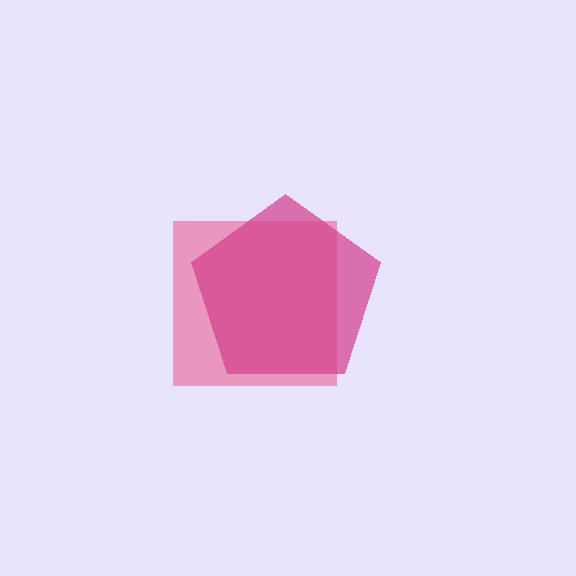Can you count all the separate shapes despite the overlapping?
Yes, there are 2 separate shapes.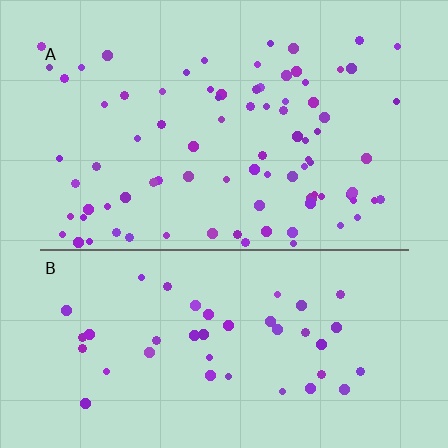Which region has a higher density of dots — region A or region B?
A (the top).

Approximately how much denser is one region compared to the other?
Approximately 2.0× — region A over region B.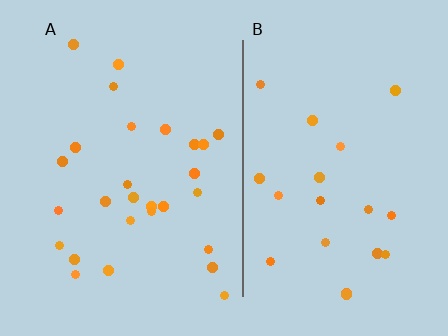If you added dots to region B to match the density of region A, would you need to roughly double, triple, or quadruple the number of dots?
Approximately double.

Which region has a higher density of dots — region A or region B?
A (the left).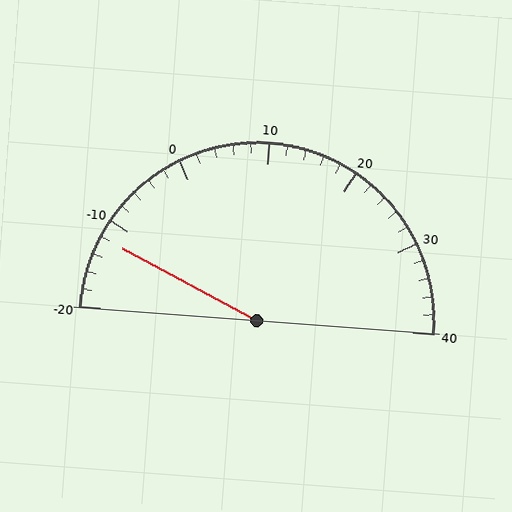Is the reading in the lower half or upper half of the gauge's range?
The reading is in the lower half of the range (-20 to 40).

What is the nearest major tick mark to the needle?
The nearest major tick mark is -10.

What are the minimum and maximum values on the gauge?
The gauge ranges from -20 to 40.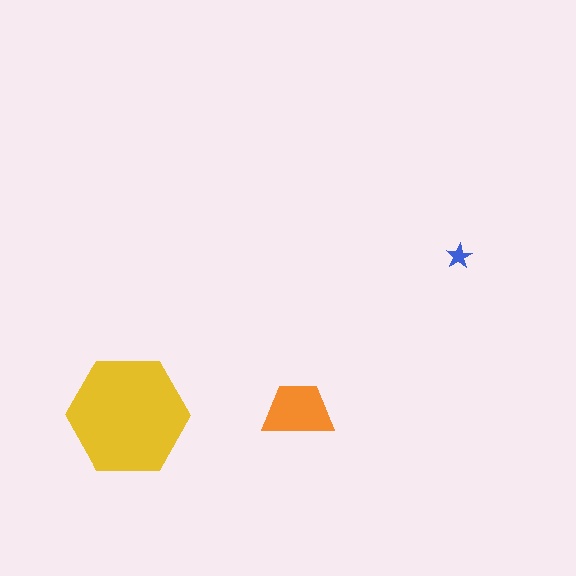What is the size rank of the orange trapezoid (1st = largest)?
2nd.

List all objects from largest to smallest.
The yellow hexagon, the orange trapezoid, the blue star.